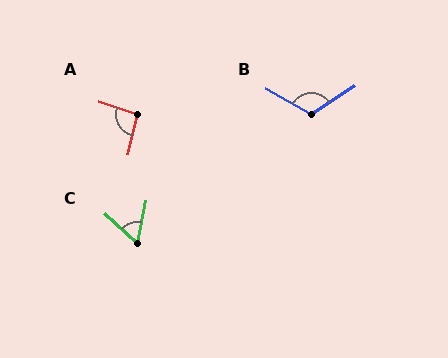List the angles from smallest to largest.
C (58°), A (95°), B (117°).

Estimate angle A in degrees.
Approximately 95 degrees.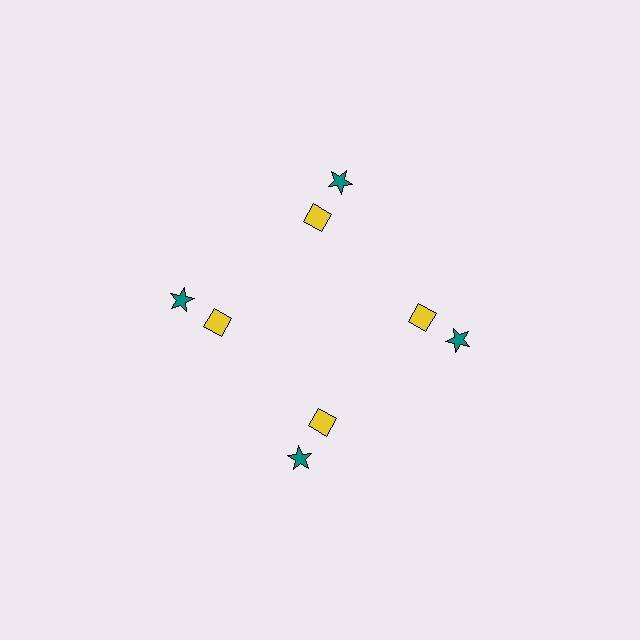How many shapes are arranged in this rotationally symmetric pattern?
There are 8 shapes, arranged in 4 groups of 2.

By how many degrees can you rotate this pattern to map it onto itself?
The pattern maps onto itself every 90 degrees of rotation.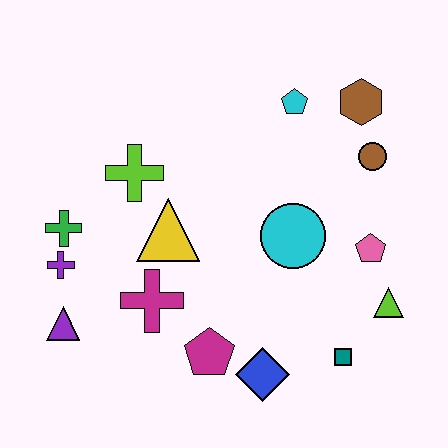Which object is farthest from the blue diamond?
The brown hexagon is farthest from the blue diamond.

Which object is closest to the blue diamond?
The magenta pentagon is closest to the blue diamond.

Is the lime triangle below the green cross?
Yes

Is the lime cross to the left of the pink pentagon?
Yes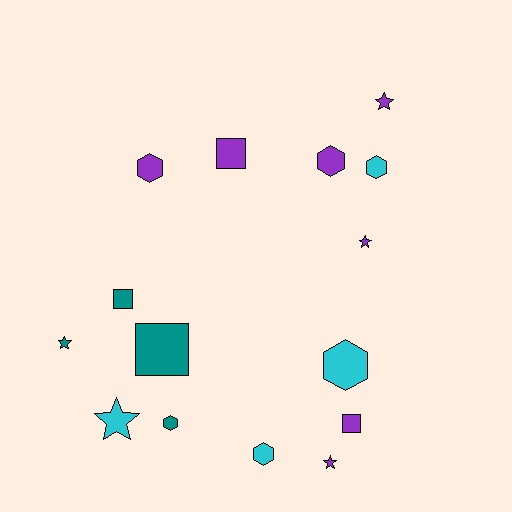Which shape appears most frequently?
Hexagon, with 6 objects.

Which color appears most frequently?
Purple, with 7 objects.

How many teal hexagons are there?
There is 1 teal hexagon.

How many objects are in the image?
There are 15 objects.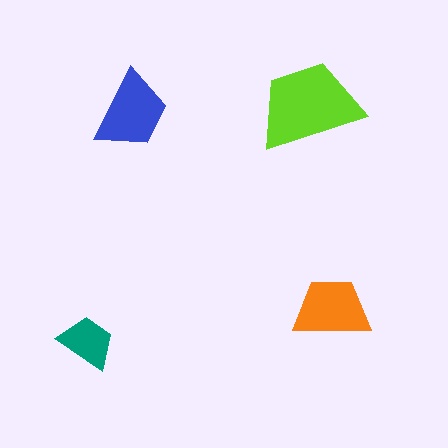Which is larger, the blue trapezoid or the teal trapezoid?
The blue one.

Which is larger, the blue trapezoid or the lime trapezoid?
The lime one.